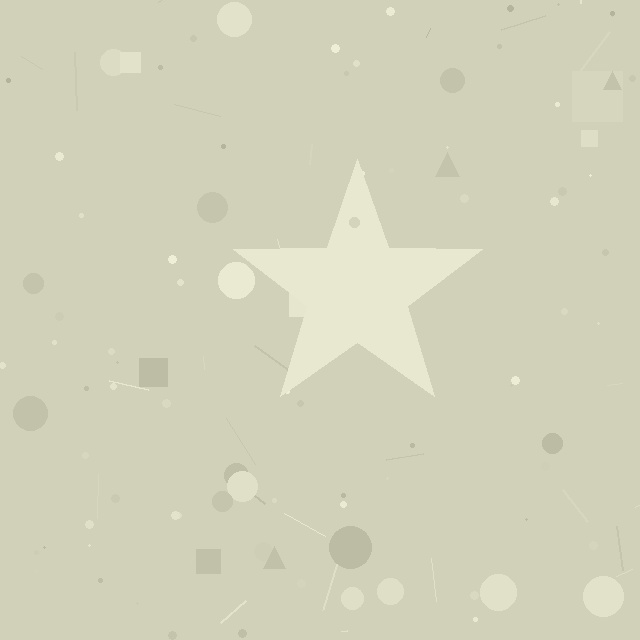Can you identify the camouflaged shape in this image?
The camouflaged shape is a star.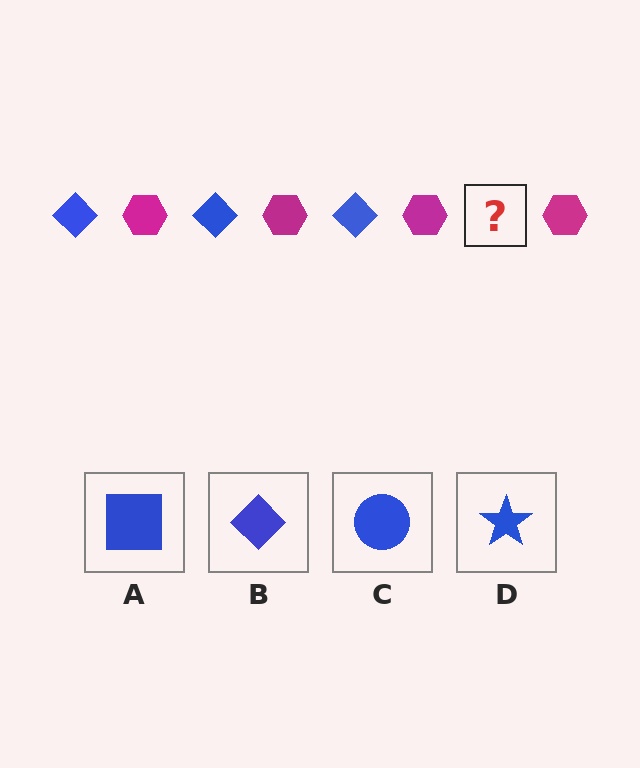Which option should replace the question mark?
Option B.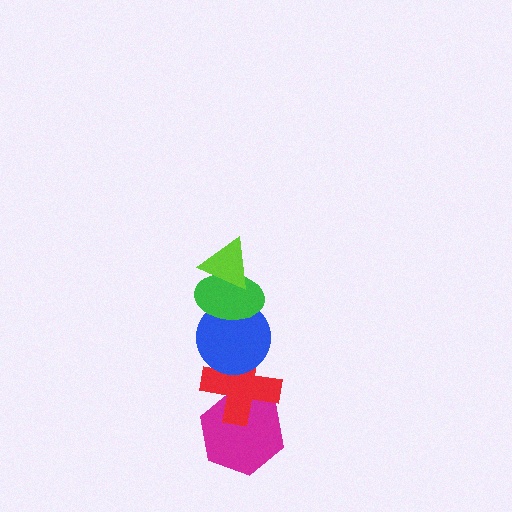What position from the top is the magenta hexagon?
The magenta hexagon is 5th from the top.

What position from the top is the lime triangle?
The lime triangle is 1st from the top.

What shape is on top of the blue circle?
The green ellipse is on top of the blue circle.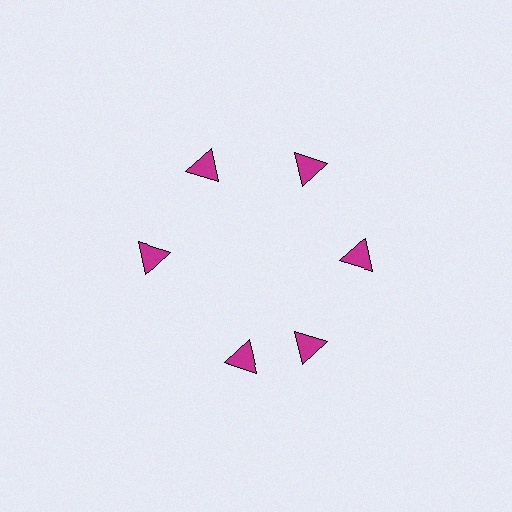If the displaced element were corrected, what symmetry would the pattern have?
It would have 6-fold rotational symmetry — the pattern would map onto itself every 60 degrees.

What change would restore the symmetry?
The symmetry would be restored by rotating it back into even spacing with its neighbors so that all 6 triangles sit at equal angles and equal distance from the center.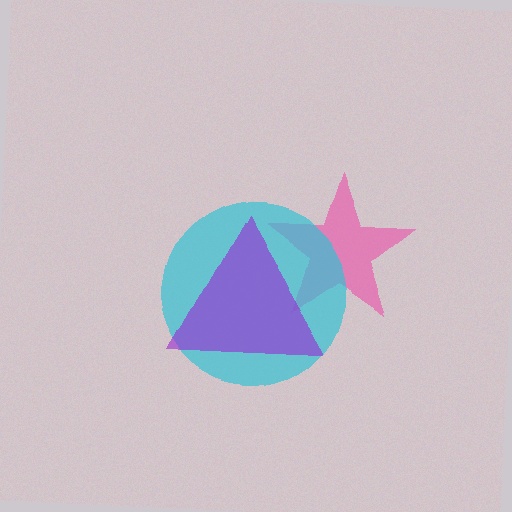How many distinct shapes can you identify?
There are 3 distinct shapes: a pink star, a cyan circle, a purple triangle.